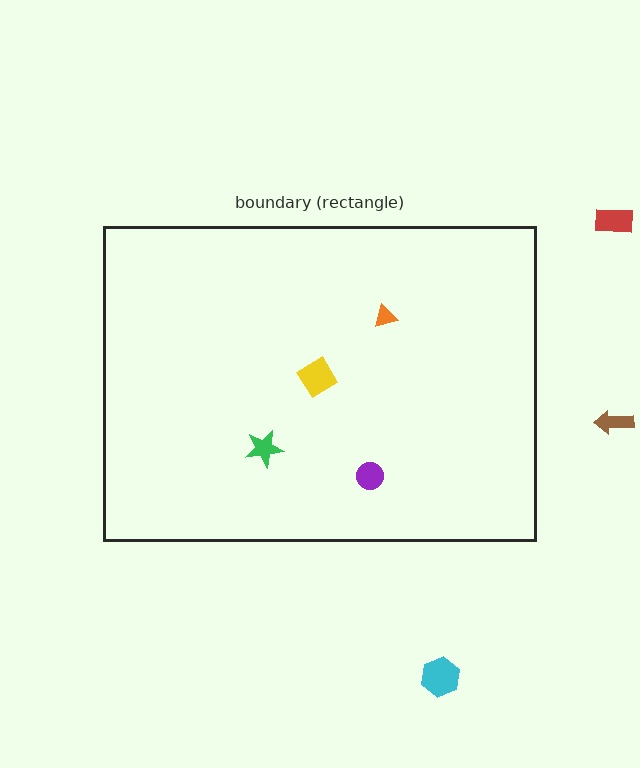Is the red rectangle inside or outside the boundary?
Outside.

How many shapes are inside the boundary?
4 inside, 3 outside.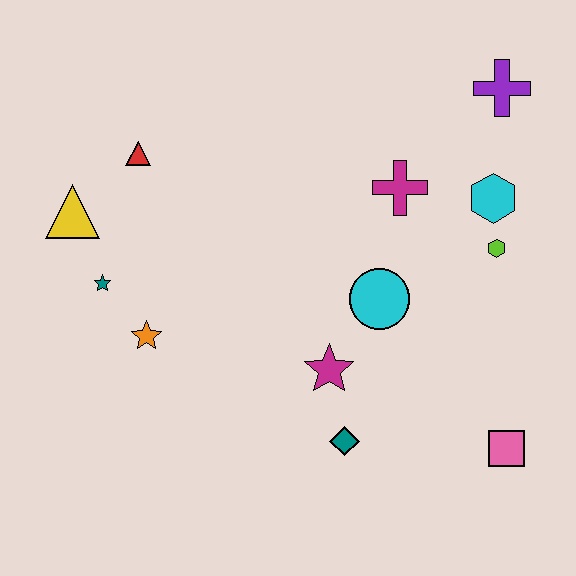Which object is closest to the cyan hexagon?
The lime hexagon is closest to the cyan hexagon.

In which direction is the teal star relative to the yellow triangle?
The teal star is below the yellow triangle.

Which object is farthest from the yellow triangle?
The pink square is farthest from the yellow triangle.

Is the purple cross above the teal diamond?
Yes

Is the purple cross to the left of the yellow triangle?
No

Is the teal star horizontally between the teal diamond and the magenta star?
No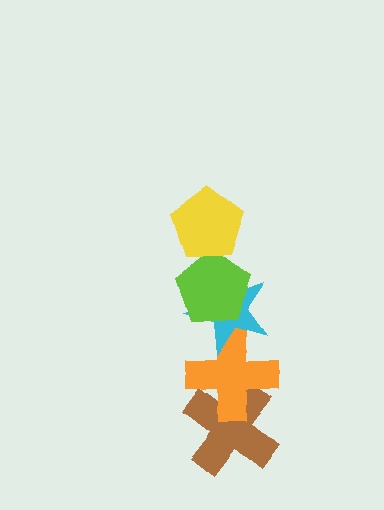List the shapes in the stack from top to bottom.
From top to bottom: the yellow pentagon, the lime pentagon, the cyan star, the orange cross, the brown cross.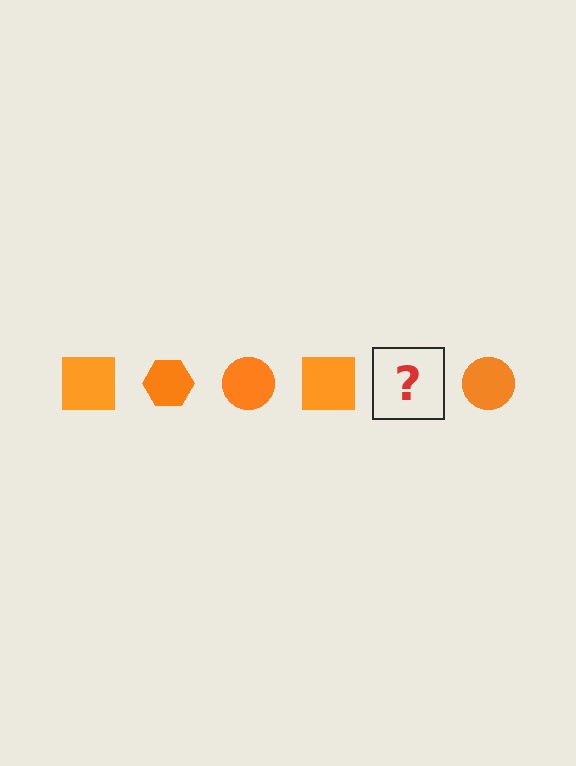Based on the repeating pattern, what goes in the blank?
The blank should be an orange hexagon.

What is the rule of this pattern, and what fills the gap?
The rule is that the pattern cycles through square, hexagon, circle shapes in orange. The gap should be filled with an orange hexagon.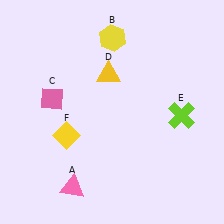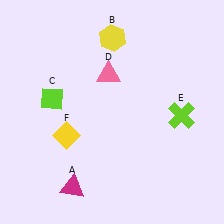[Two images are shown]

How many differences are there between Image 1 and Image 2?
There are 3 differences between the two images.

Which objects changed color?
A changed from pink to magenta. C changed from pink to lime. D changed from yellow to pink.